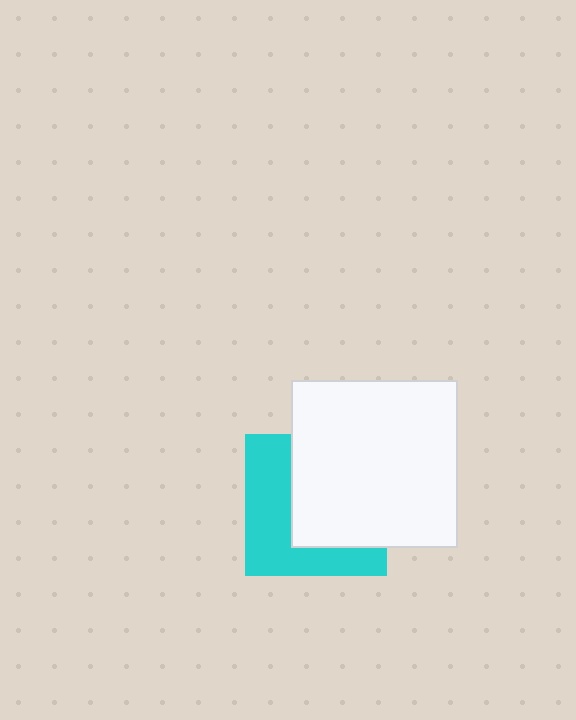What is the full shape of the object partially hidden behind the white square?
The partially hidden object is a cyan square.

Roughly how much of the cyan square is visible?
About half of it is visible (roughly 46%).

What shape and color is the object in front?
The object in front is a white square.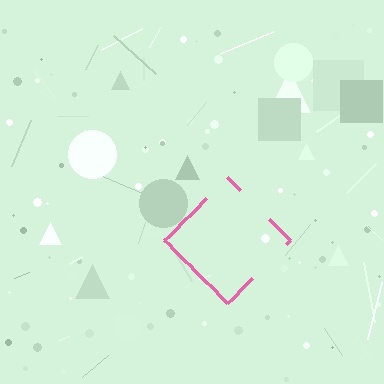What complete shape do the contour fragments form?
The contour fragments form a diamond.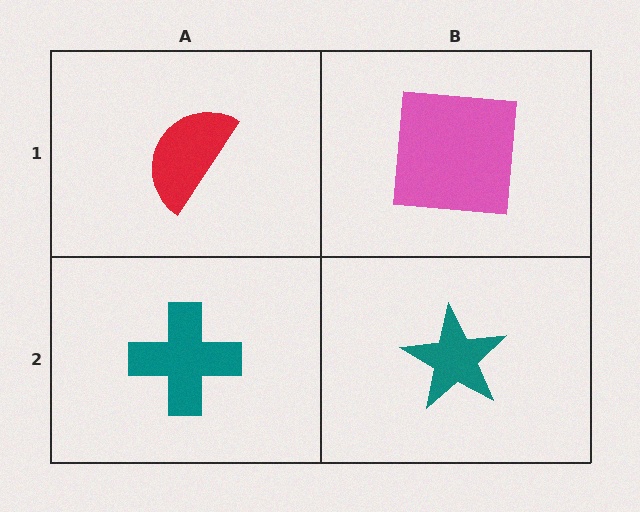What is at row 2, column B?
A teal star.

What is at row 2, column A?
A teal cross.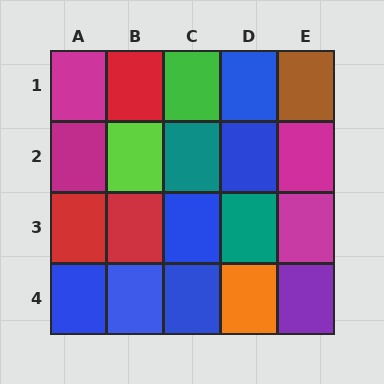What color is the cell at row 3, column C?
Blue.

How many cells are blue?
6 cells are blue.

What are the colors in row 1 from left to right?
Magenta, red, green, blue, brown.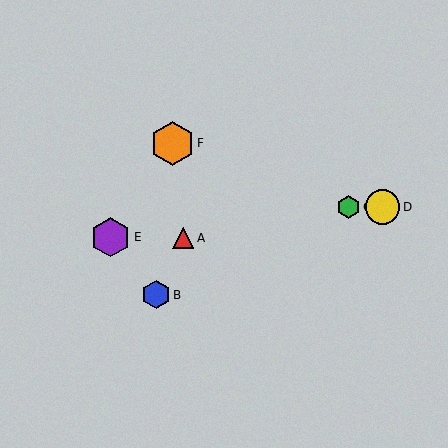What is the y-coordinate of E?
Object E is at y≈237.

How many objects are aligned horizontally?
2 objects (C, D) are aligned horizontally.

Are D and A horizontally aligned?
No, D is at y≈207 and A is at y≈238.